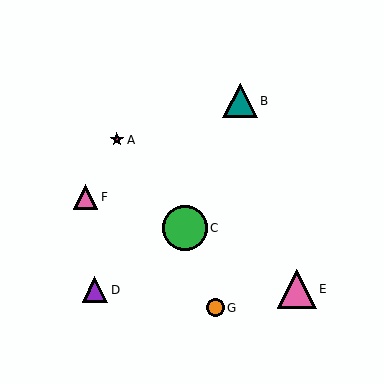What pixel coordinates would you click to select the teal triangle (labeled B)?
Click at (240, 101) to select the teal triangle B.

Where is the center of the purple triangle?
The center of the purple triangle is at (95, 290).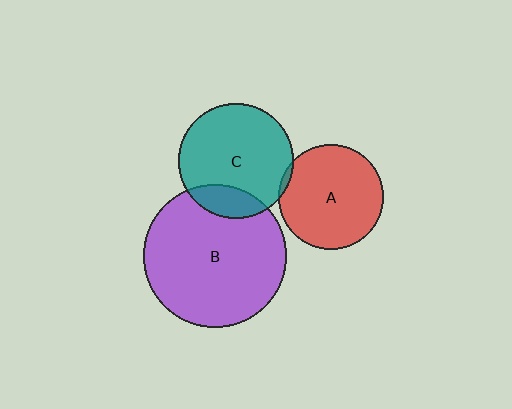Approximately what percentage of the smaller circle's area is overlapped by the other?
Approximately 20%.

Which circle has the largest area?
Circle B (purple).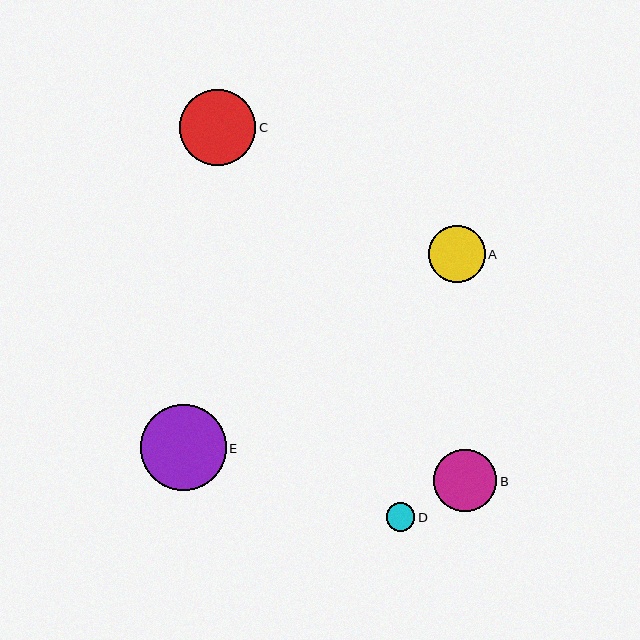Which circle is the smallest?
Circle D is the smallest with a size of approximately 28 pixels.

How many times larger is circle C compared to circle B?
Circle C is approximately 1.2 times the size of circle B.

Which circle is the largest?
Circle E is the largest with a size of approximately 86 pixels.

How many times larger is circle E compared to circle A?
Circle E is approximately 1.5 times the size of circle A.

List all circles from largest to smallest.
From largest to smallest: E, C, B, A, D.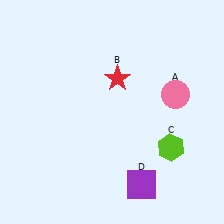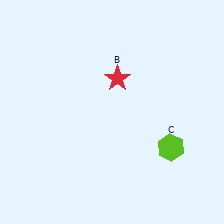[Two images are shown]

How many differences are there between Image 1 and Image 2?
There are 2 differences between the two images.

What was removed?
The purple square (D), the pink circle (A) were removed in Image 2.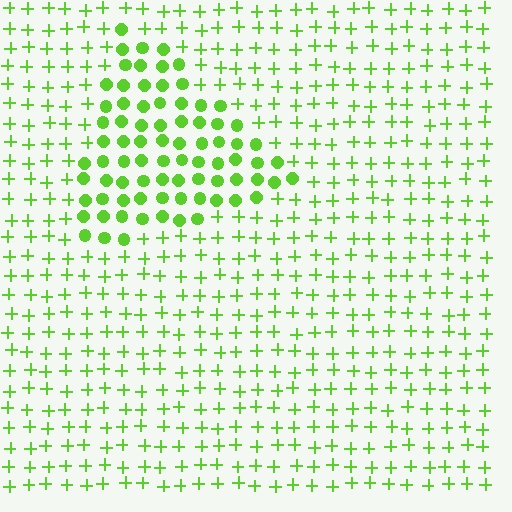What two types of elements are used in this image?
The image uses circles inside the triangle region and plus signs outside it.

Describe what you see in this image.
The image is filled with small lime elements arranged in a uniform grid. A triangle-shaped region contains circles, while the surrounding area contains plus signs. The boundary is defined purely by the change in element shape.